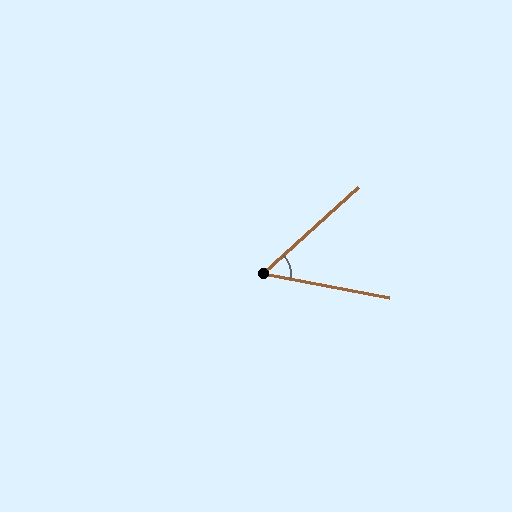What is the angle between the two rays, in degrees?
Approximately 53 degrees.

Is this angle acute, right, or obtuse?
It is acute.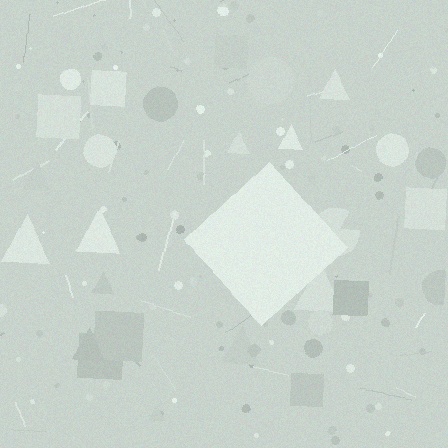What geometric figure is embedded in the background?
A diamond is embedded in the background.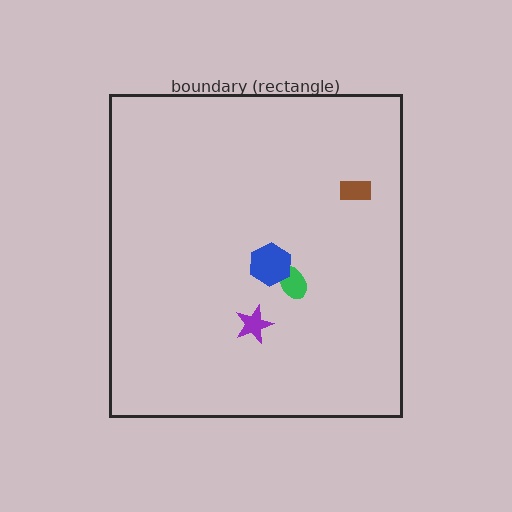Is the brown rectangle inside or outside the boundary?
Inside.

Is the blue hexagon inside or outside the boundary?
Inside.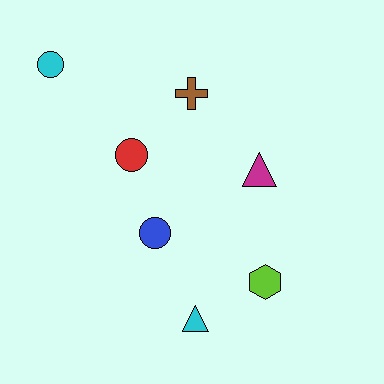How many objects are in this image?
There are 7 objects.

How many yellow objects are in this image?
There are no yellow objects.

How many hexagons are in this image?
There is 1 hexagon.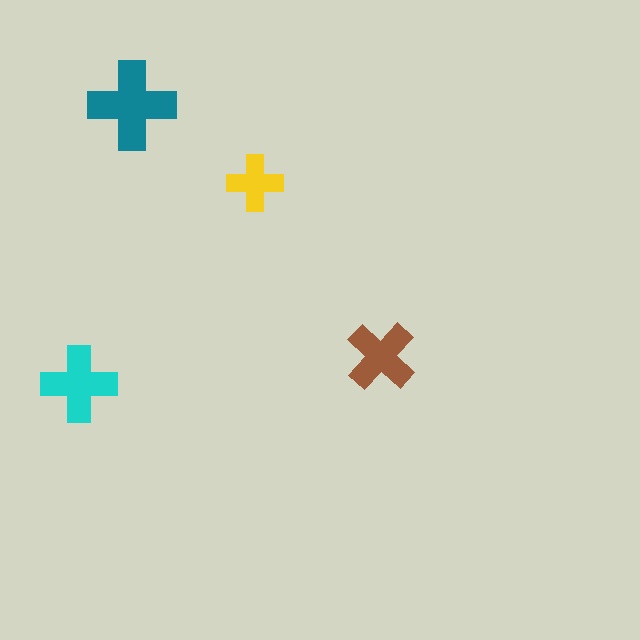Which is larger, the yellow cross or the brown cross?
The brown one.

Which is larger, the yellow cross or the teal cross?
The teal one.